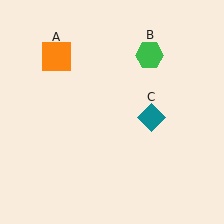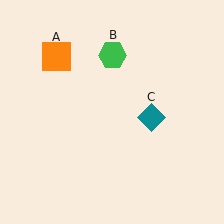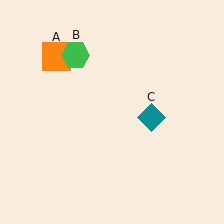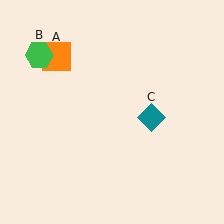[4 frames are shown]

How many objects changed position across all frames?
1 object changed position: green hexagon (object B).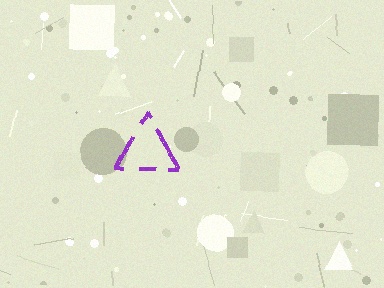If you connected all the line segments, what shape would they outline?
They would outline a triangle.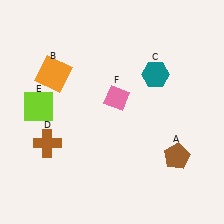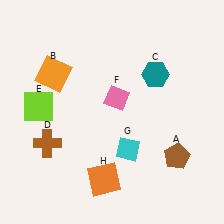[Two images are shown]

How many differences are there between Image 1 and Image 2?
There are 2 differences between the two images.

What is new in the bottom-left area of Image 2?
An orange square (H) was added in the bottom-left area of Image 2.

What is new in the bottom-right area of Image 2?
A cyan diamond (G) was added in the bottom-right area of Image 2.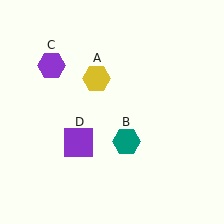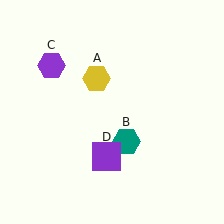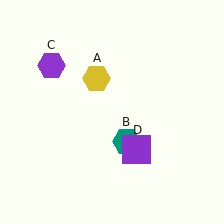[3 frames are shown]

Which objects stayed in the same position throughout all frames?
Yellow hexagon (object A) and teal hexagon (object B) and purple hexagon (object C) remained stationary.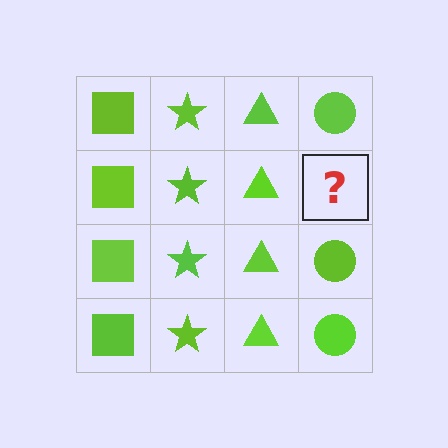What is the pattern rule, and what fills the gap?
The rule is that each column has a consistent shape. The gap should be filled with a lime circle.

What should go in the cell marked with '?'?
The missing cell should contain a lime circle.